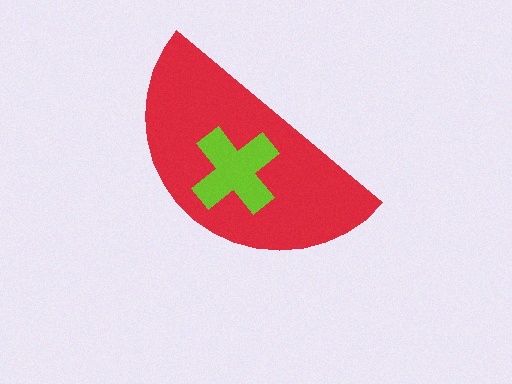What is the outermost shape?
The red semicircle.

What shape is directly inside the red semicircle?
The lime cross.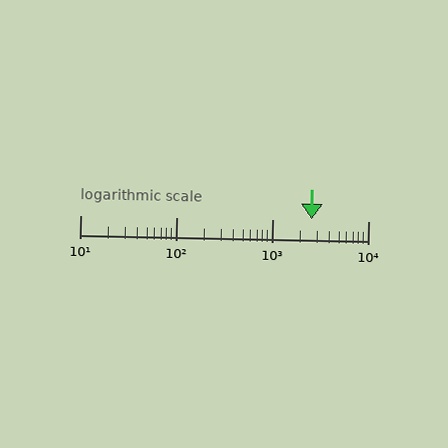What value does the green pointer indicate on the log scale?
The pointer indicates approximately 2600.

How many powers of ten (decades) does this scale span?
The scale spans 3 decades, from 10 to 10000.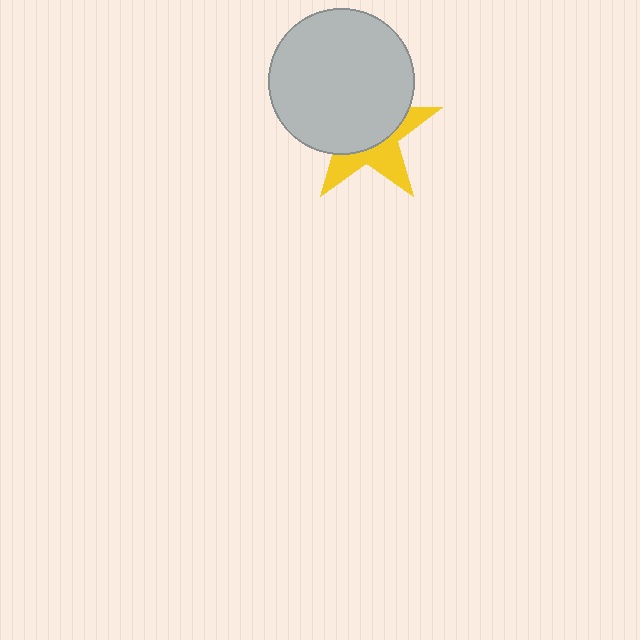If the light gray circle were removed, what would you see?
You would see the complete yellow star.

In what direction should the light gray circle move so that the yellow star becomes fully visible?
The light gray circle should move up. That is the shortest direction to clear the overlap and leave the yellow star fully visible.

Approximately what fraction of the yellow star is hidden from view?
Roughly 60% of the yellow star is hidden behind the light gray circle.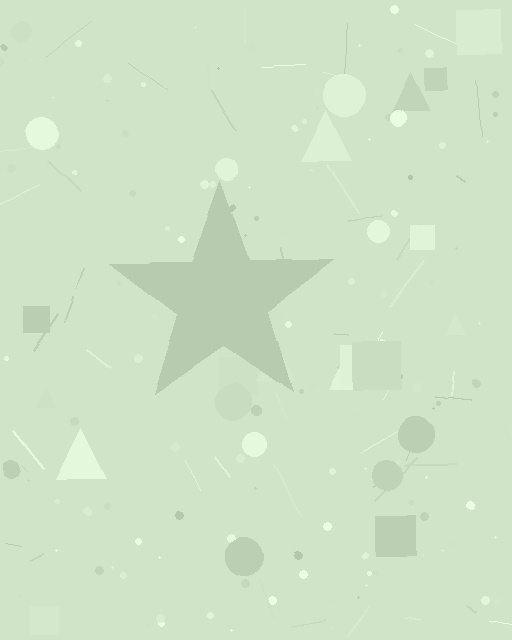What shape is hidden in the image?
A star is hidden in the image.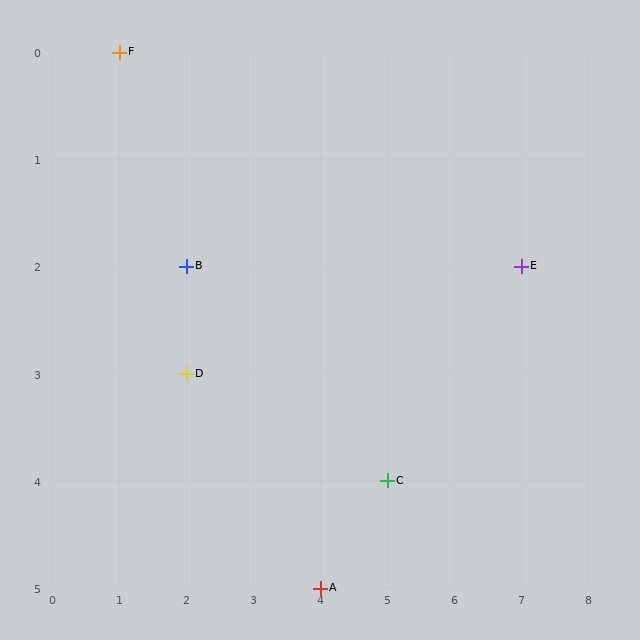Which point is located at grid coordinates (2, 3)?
Point D is at (2, 3).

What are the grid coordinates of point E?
Point E is at grid coordinates (7, 2).